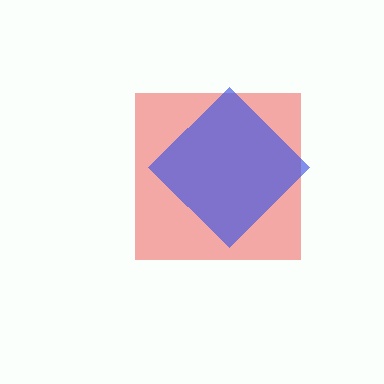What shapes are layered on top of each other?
The layered shapes are: a red square, a blue diamond.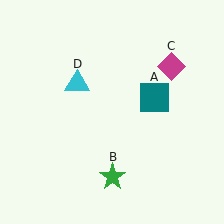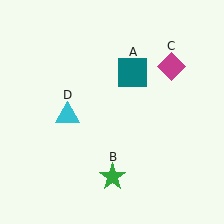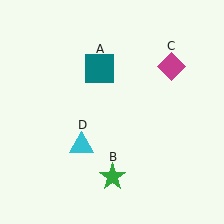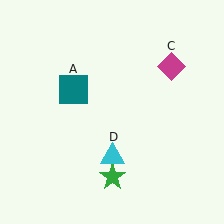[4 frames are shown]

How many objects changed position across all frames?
2 objects changed position: teal square (object A), cyan triangle (object D).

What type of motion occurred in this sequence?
The teal square (object A), cyan triangle (object D) rotated counterclockwise around the center of the scene.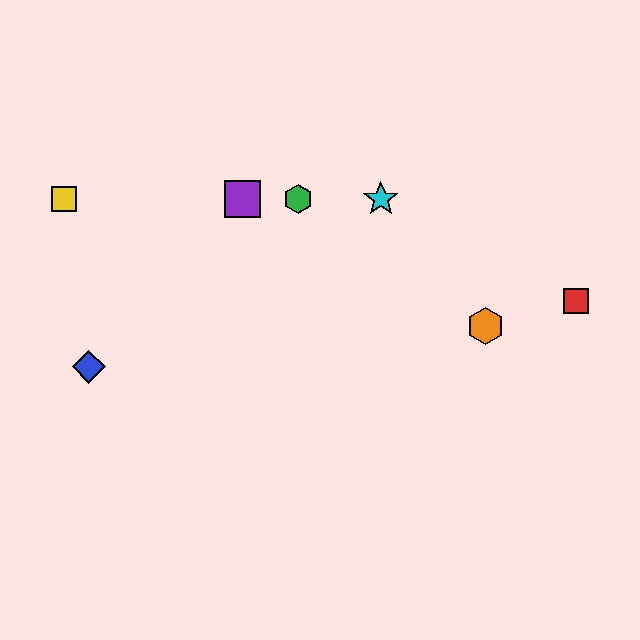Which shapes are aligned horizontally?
The green hexagon, the yellow square, the purple square, the cyan star are aligned horizontally.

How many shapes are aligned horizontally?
4 shapes (the green hexagon, the yellow square, the purple square, the cyan star) are aligned horizontally.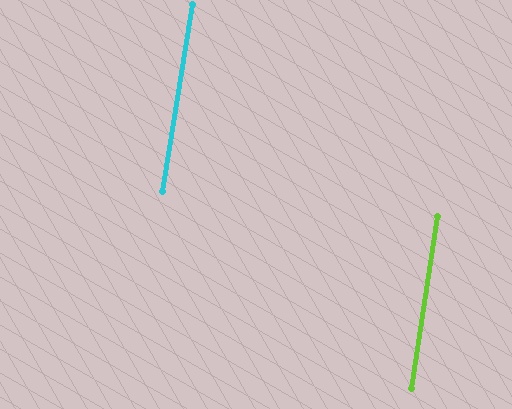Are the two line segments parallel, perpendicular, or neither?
Parallel — their directions differ by only 0.9°.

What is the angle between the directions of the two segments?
Approximately 1 degree.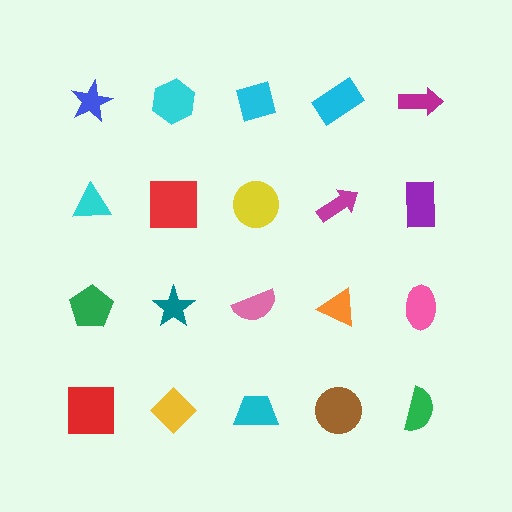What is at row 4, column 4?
A brown circle.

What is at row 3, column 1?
A green pentagon.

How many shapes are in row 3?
5 shapes.